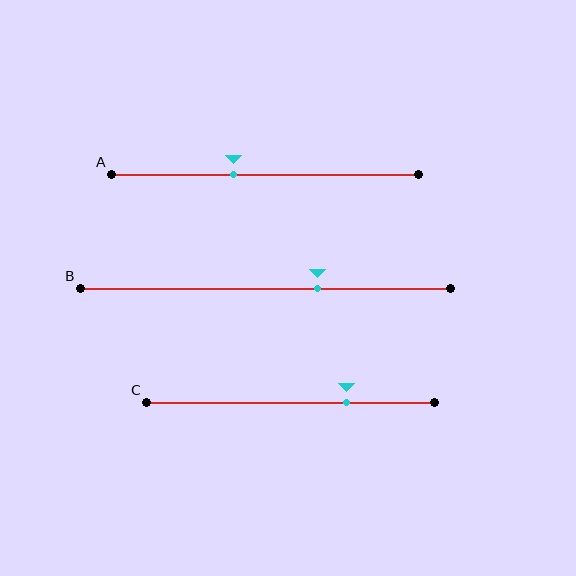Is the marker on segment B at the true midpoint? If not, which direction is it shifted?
No, the marker on segment B is shifted to the right by about 14% of the segment length.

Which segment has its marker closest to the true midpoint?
Segment A has its marker closest to the true midpoint.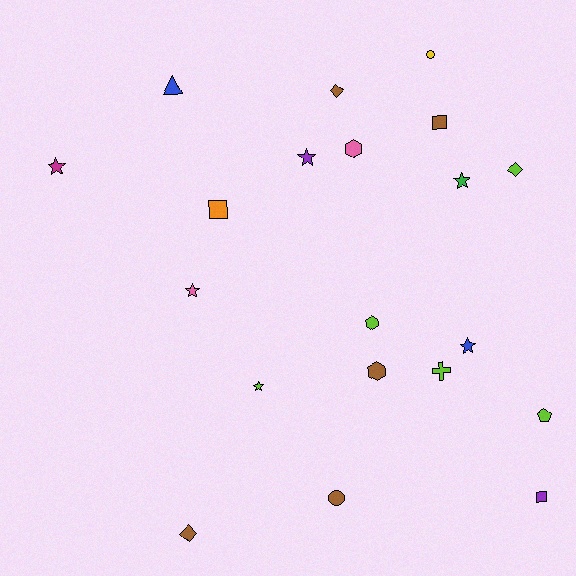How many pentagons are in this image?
There is 1 pentagon.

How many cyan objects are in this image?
There are no cyan objects.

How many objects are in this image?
There are 20 objects.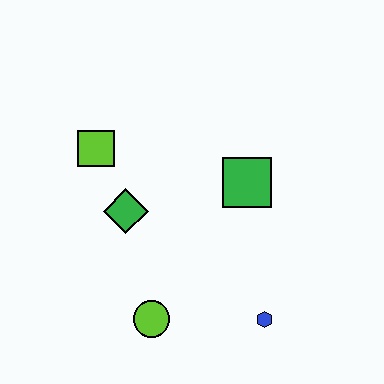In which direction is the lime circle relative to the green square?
The lime circle is below the green square.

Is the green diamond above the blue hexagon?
Yes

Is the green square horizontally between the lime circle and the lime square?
No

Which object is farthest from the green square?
The lime circle is farthest from the green square.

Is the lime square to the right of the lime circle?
No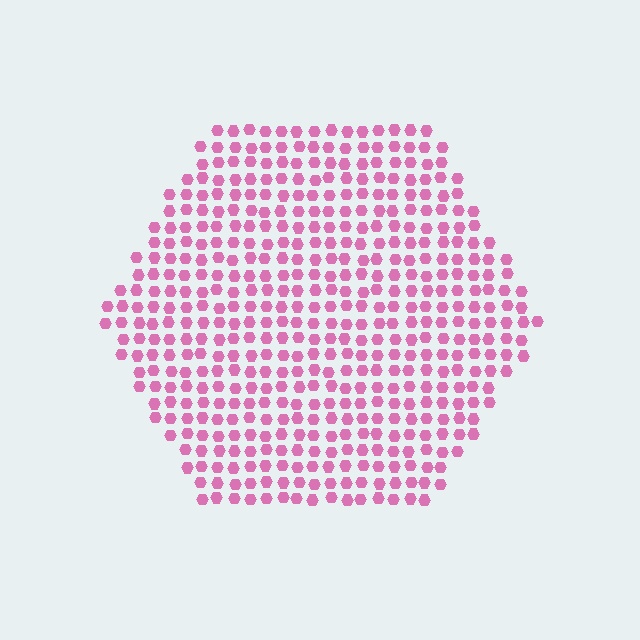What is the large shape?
The large shape is a hexagon.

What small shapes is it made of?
It is made of small hexagons.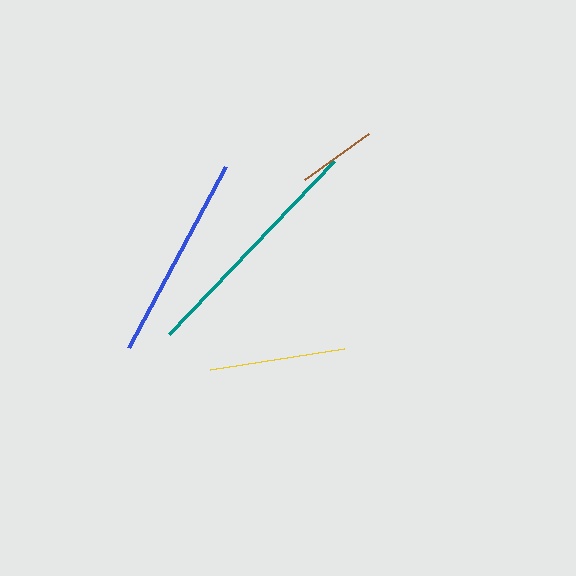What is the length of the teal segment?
The teal segment is approximately 239 pixels long.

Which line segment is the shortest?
The brown line is the shortest at approximately 80 pixels.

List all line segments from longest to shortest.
From longest to shortest: teal, blue, yellow, brown.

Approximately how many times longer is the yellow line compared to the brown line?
The yellow line is approximately 1.7 times the length of the brown line.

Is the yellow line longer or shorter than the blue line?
The blue line is longer than the yellow line.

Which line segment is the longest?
The teal line is the longest at approximately 239 pixels.